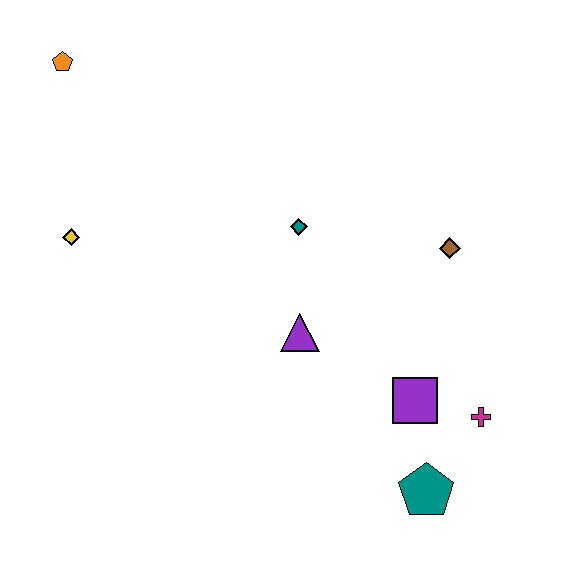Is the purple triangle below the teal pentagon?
No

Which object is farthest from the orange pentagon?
The teal pentagon is farthest from the orange pentagon.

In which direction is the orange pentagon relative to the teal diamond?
The orange pentagon is to the left of the teal diamond.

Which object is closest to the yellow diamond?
The orange pentagon is closest to the yellow diamond.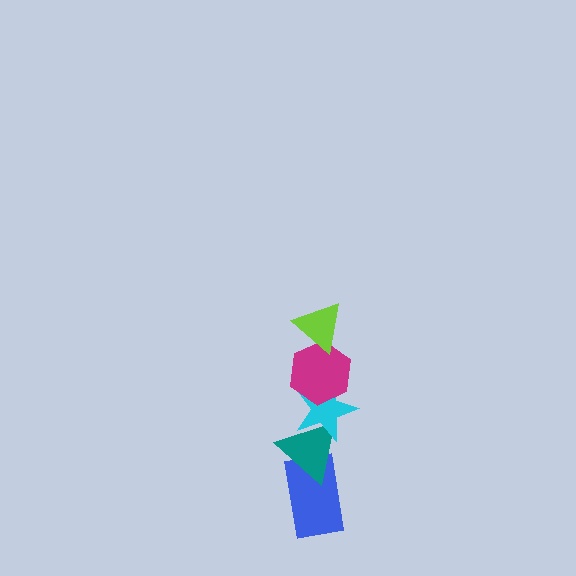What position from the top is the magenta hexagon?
The magenta hexagon is 2nd from the top.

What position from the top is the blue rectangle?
The blue rectangle is 5th from the top.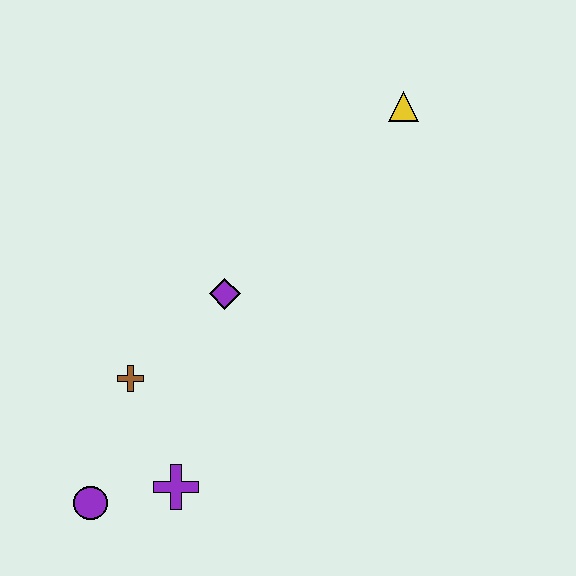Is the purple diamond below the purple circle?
No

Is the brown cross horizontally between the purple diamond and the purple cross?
No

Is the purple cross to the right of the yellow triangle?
No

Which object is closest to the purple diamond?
The brown cross is closest to the purple diamond.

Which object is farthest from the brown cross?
The yellow triangle is farthest from the brown cross.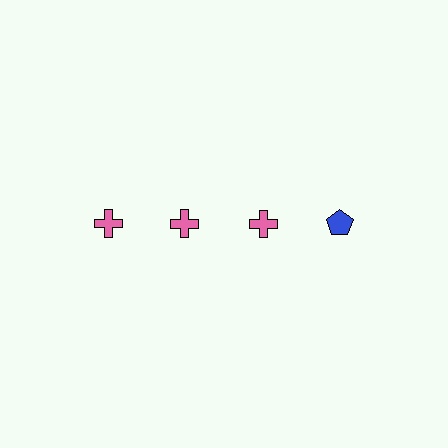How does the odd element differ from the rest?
It differs in both color (blue instead of pink) and shape (pentagon instead of cross).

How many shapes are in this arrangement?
There are 4 shapes arranged in a grid pattern.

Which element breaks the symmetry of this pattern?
The blue pentagon in the top row, second from right column breaks the symmetry. All other shapes are pink crosses.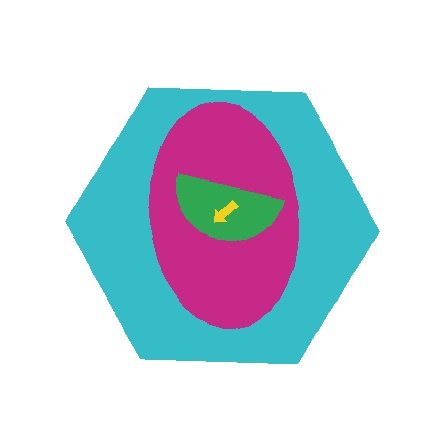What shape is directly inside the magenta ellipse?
The green semicircle.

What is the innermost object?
The yellow arrow.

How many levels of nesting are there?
4.